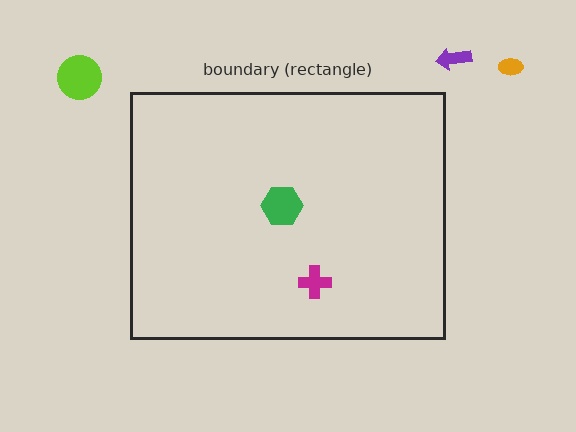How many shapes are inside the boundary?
2 inside, 3 outside.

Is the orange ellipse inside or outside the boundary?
Outside.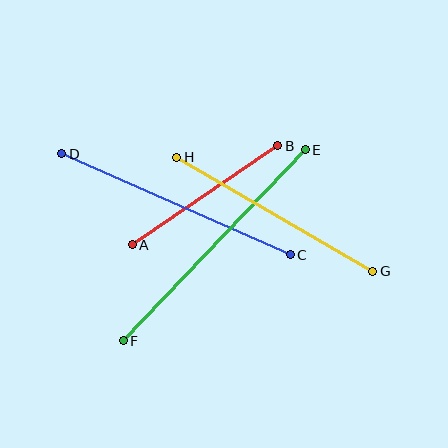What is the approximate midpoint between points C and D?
The midpoint is at approximately (176, 204) pixels.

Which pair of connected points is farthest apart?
Points E and F are farthest apart.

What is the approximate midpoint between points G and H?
The midpoint is at approximately (275, 214) pixels.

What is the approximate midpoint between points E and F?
The midpoint is at approximately (214, 245) pixels.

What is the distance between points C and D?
The distance is approximately 250 pixels.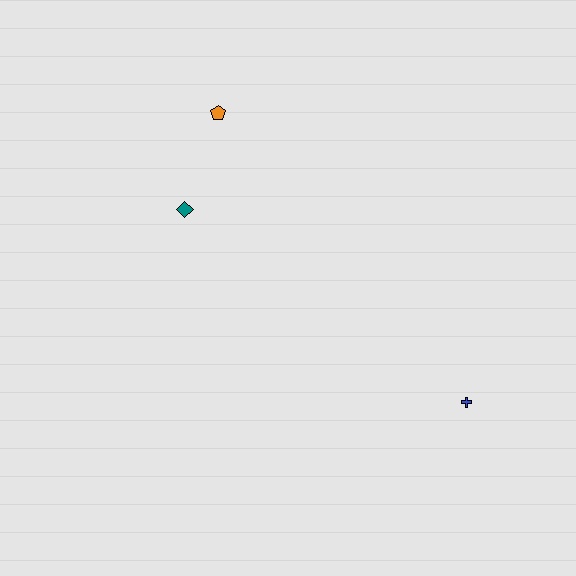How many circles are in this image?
There are no circles.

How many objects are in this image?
There are 3 objects.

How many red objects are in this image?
There are no red objects.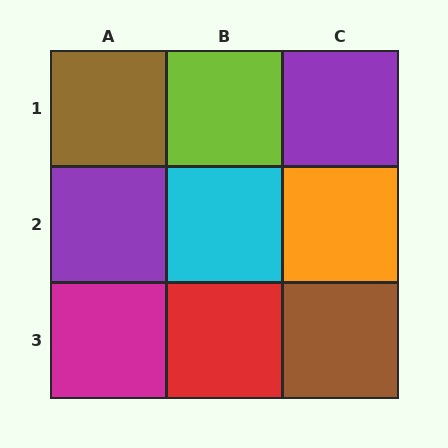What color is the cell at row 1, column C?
Purple.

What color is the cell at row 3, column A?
Magenta.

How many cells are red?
1 cell is red.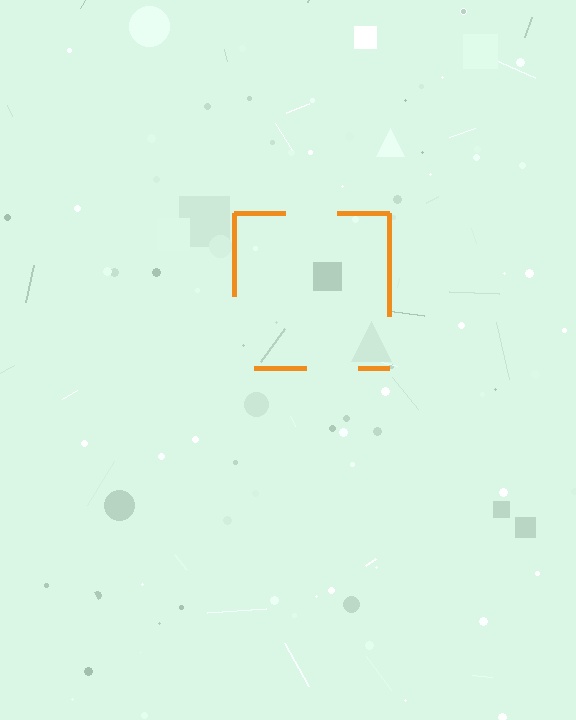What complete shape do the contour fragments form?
The contour fragments form a square.